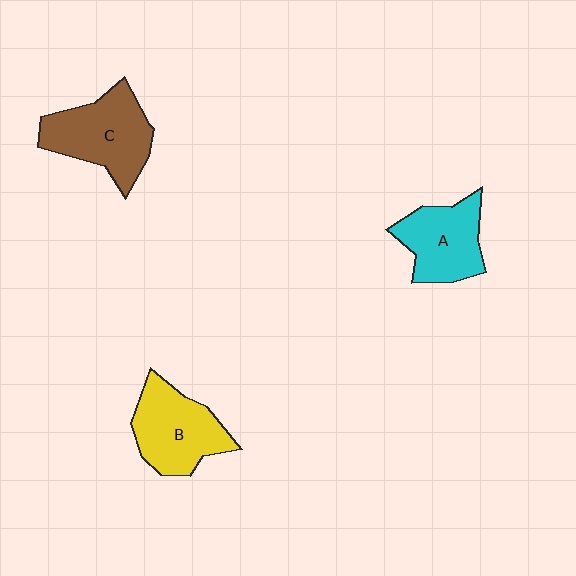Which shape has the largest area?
Shape C (brown).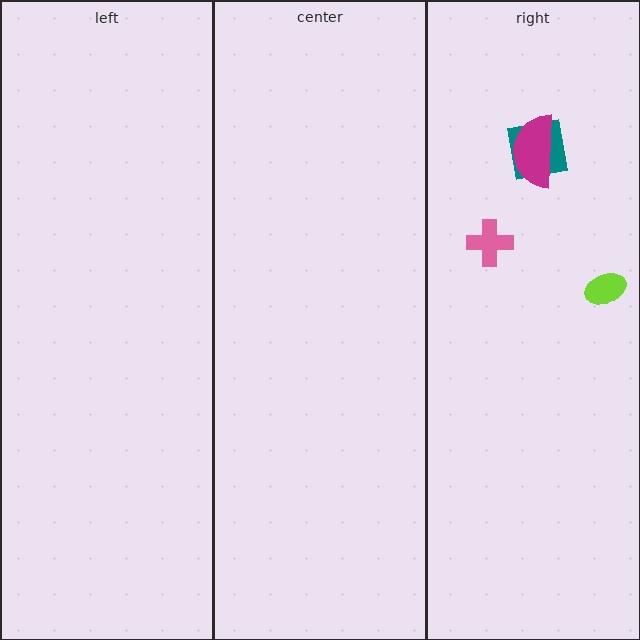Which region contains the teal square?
The right region.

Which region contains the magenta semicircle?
The right region.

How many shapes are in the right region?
4.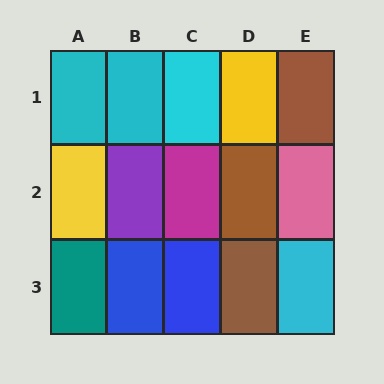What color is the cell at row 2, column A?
Yellow.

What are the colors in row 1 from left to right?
Cyan, cyan, cyan, yellow, brown.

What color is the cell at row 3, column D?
Brown.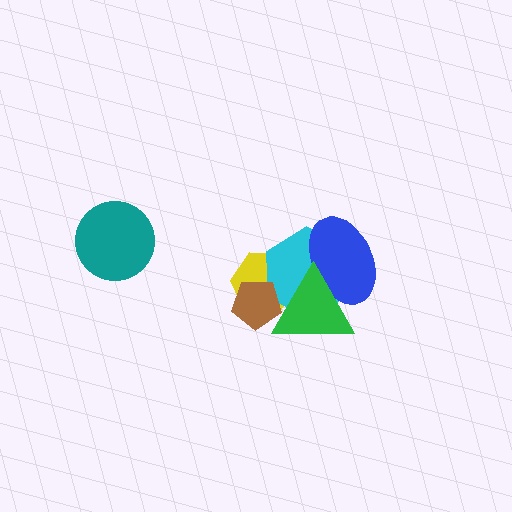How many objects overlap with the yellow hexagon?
3 objects overlap with the yellow hexagon.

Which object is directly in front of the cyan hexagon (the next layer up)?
The blue ellipse is directly in front of the cyan hexagon.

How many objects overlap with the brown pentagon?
3 objects overlap with the brown pentagon.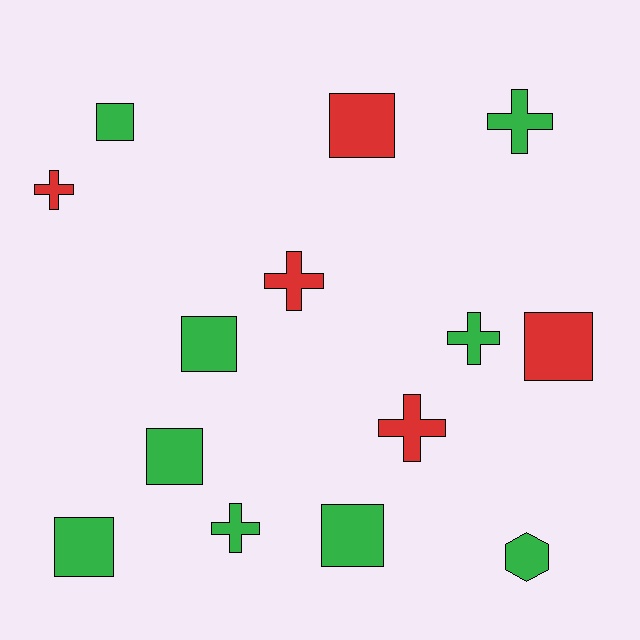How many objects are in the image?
There are 14 objects.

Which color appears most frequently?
Green, with 9 objects.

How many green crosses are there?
There are 3 green crosses.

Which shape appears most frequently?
Square, with 7 objects.